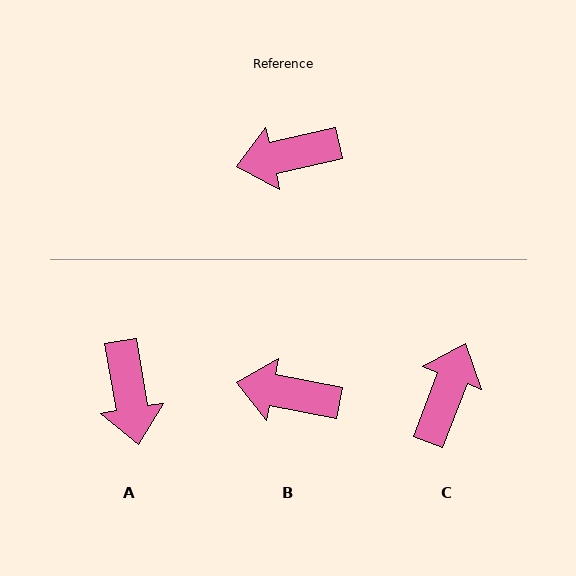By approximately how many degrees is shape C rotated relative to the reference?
Approximately 123 degrees clockwise.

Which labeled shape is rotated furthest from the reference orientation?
C, about 123 degrees away.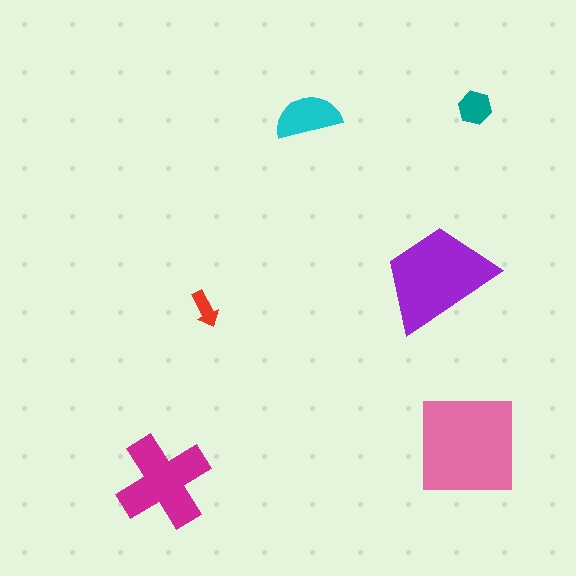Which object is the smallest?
The red arrow.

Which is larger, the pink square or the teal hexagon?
The pink square.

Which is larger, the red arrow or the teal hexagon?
The teal hexagon.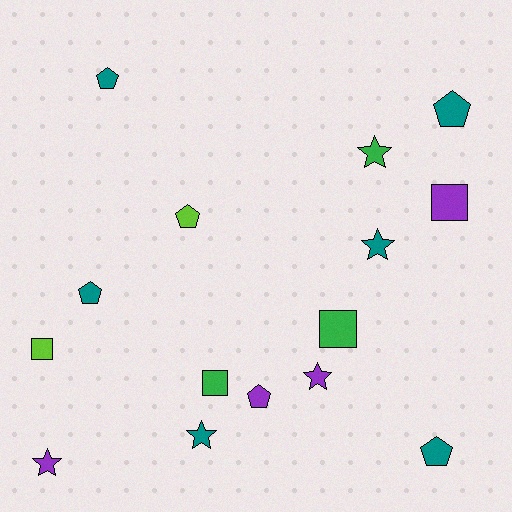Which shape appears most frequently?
Pentagon, with 6 objects.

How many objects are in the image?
There are 15 objects.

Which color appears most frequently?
Teal, with 6 objects.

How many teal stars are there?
There are 2 teal stars.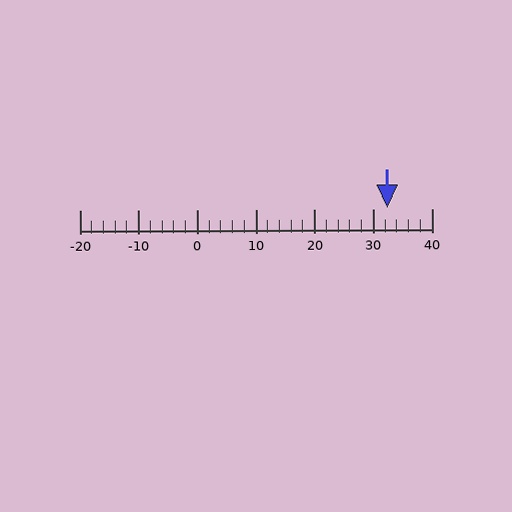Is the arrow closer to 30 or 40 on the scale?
The arrow is closer to 30.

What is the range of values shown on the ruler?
The ruler shows values from -20 to 40.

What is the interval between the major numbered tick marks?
The major tick marks are spaced 10 units apart.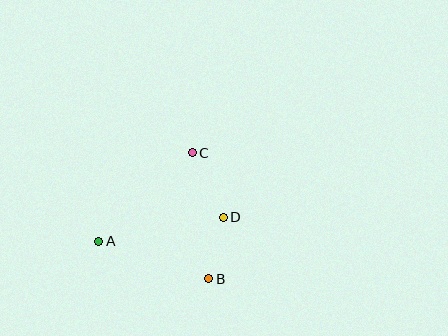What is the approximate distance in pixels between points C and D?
The distance between C and D is approximately 72 pixels.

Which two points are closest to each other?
Points B and D are closest to each other.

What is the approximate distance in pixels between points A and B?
The distance between A and B is approximately 116 pixels.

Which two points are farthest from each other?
Points A and C are farthest from each other.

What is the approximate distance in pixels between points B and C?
The distance between B and C is approximately 127 pixels.